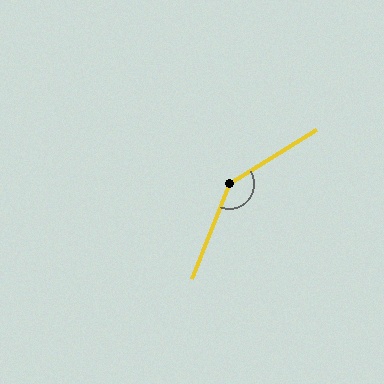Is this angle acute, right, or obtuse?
It is obtuse.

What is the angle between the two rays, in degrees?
Approximately 143 degrees.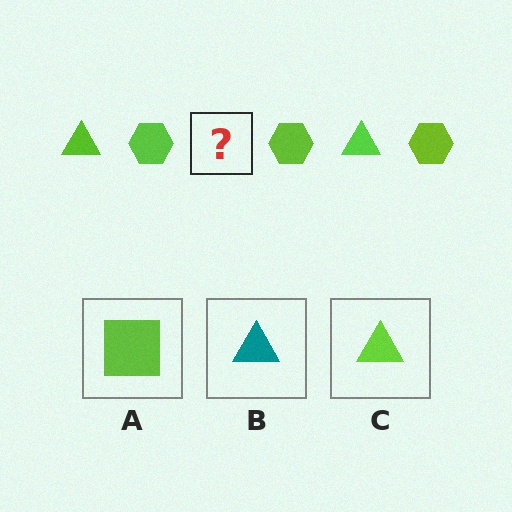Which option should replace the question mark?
Option C.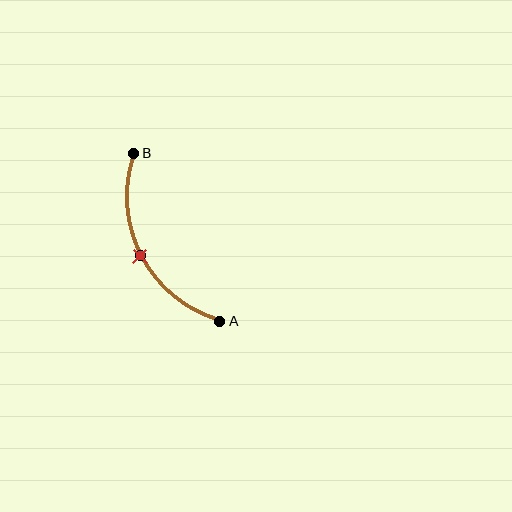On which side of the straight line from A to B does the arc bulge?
The arc bulges to the left of the straight line connecting A and B.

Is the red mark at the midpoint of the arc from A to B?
Yes. The red mark lies on the arc at equal arc-length from both A and B — it is the arc midpoint.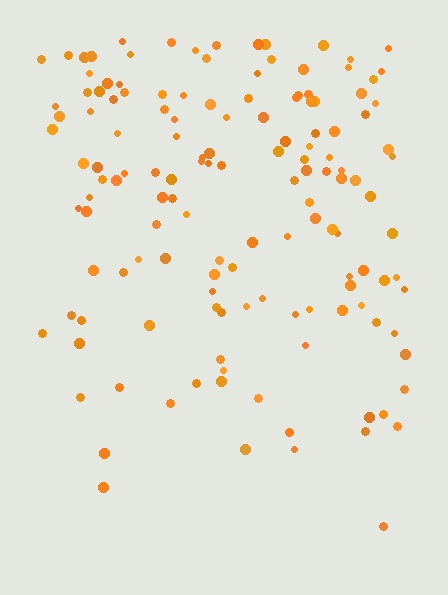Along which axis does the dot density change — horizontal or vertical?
Vertical.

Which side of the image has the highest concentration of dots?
The top.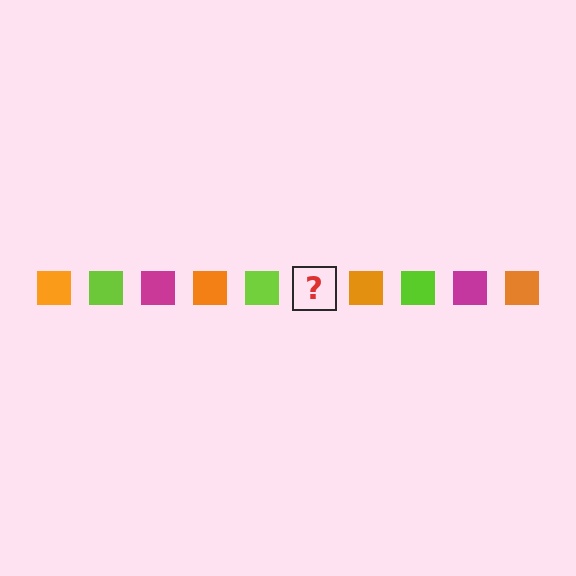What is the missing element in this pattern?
The missing element is a magenta square.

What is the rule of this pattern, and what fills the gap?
The rule is that the pattern cycles through orange, lime, magenta squares. The gap should be filled with a magenta square.